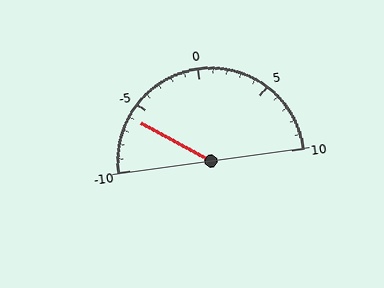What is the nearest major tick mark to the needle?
The nearest major tick mark is -5.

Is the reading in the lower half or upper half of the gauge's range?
The reading is in the lower half of the range (-10 to 10).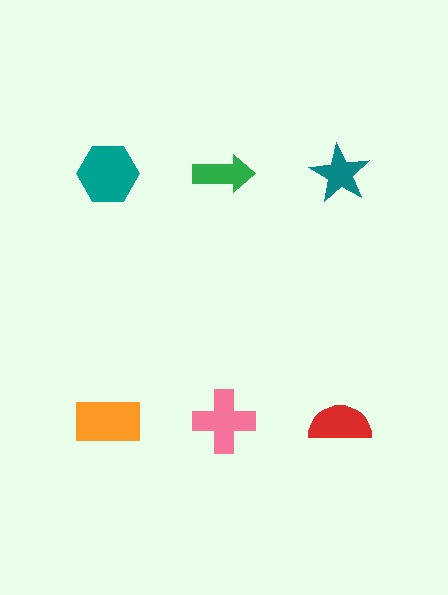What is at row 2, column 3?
A red semicircle.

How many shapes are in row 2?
3 shapes.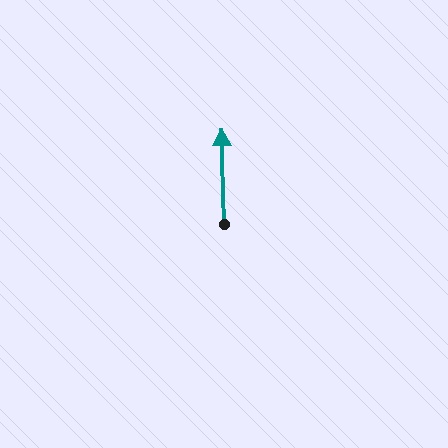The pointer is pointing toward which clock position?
Roughly 12 o'clock.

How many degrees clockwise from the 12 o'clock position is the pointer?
Approximately 358 degrees.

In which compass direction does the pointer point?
North.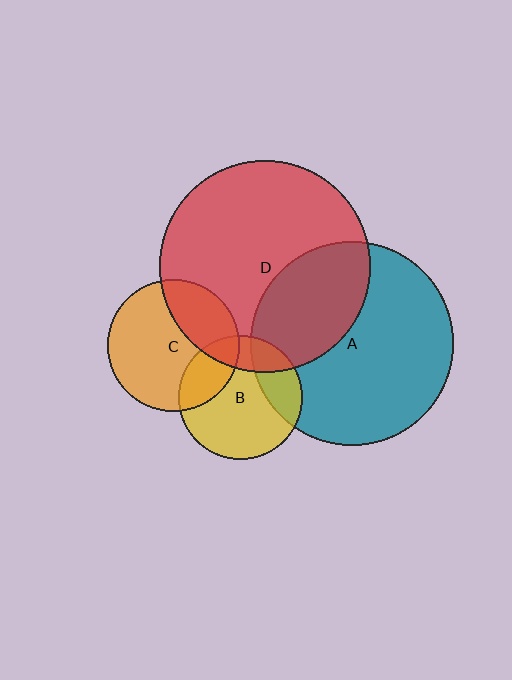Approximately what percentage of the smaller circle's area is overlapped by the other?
Approximately 30%.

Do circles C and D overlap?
Yes.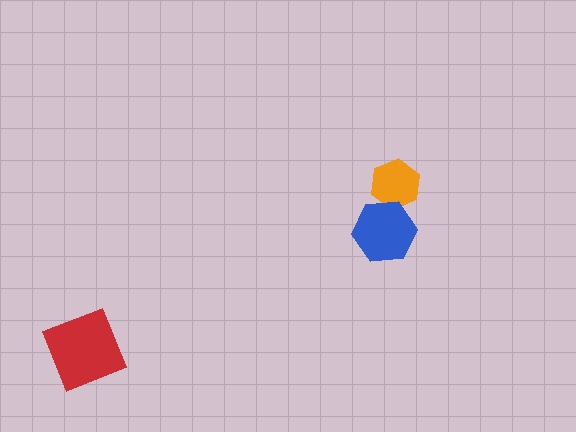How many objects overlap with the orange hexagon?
1 object overlaps with the orange hexagon.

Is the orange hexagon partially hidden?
Yes, it is partially covered by another shape.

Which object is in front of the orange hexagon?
The blue hexagon is in front of the orange hexagon.